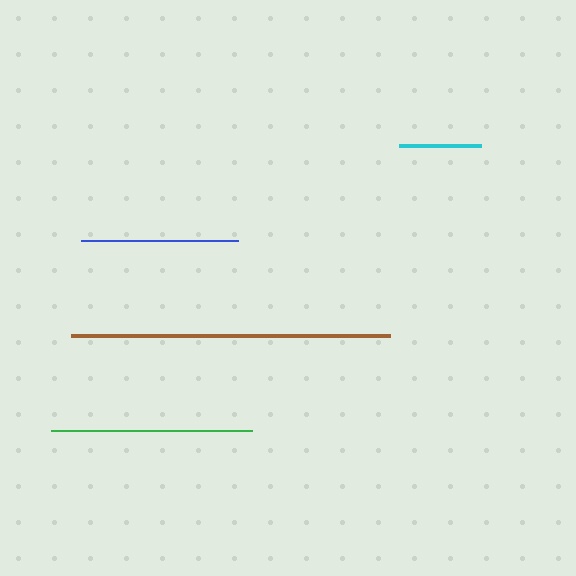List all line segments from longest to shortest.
From longest to shortest: brown, green, blue, cyan.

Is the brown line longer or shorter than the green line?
The brown line is longer than the green line.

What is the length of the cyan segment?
The cyan segment is approximately 82 pixels long.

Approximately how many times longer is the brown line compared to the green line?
The brown line is approximately 1.6 times the length of the green line.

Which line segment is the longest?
The brown line is the longest at approximately 319 pixels.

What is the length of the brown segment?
The brown segment is approximately 319 pixels long.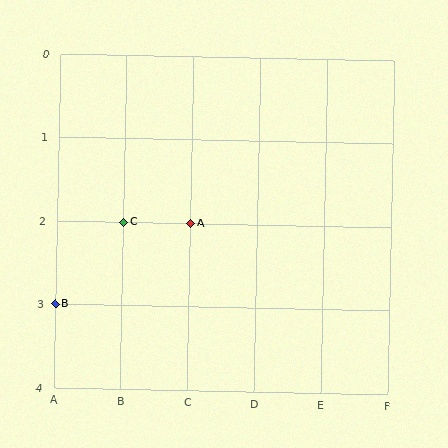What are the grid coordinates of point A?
Point A is at grid coordinates (C, 2).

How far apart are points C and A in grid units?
Points C and A are 1 column apart.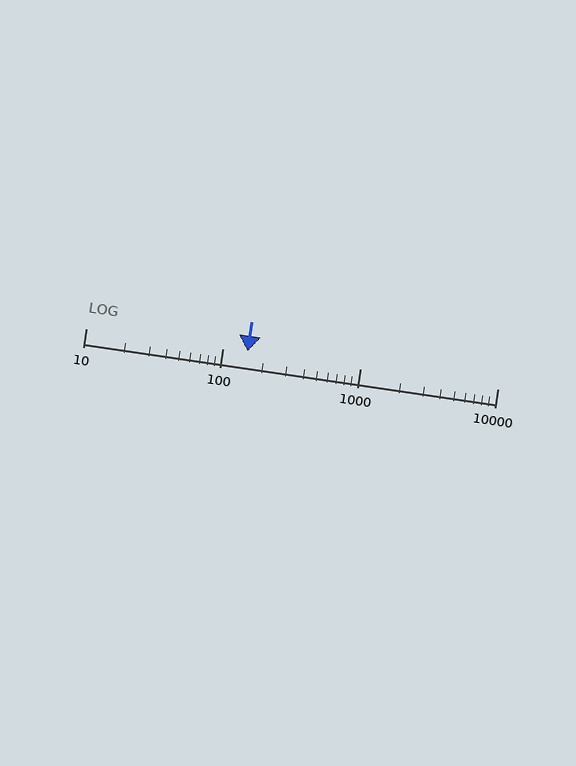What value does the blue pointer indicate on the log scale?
The pointer indicates approximately 150.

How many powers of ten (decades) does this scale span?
The scale spans 3 decades, from 10 to 10000.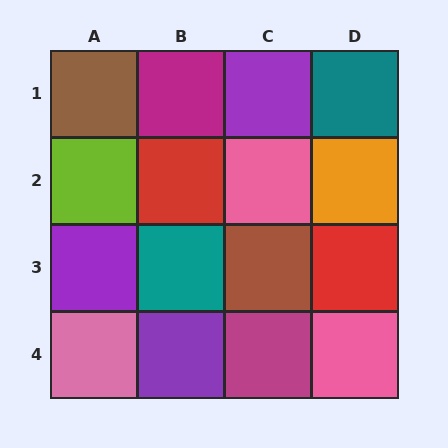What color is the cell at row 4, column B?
Purple.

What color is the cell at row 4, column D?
Pink.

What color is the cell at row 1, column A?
Brown.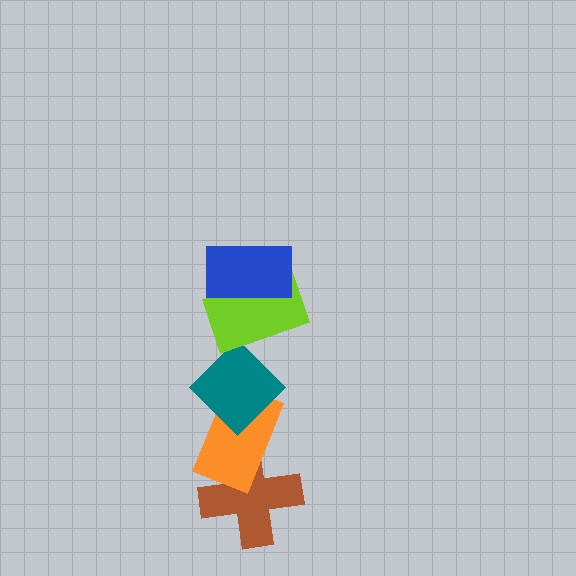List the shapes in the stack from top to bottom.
From top to bottom: the blue rectangle, the lime rectangle, the teal diamond, the orange rectangle, the brown cross.